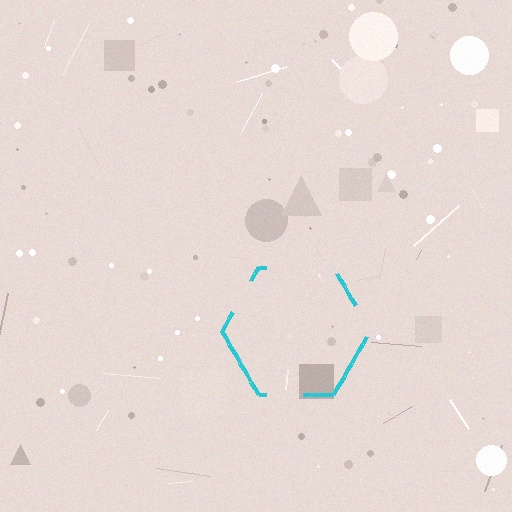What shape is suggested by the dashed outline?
The dashed outline suggests a hexagon.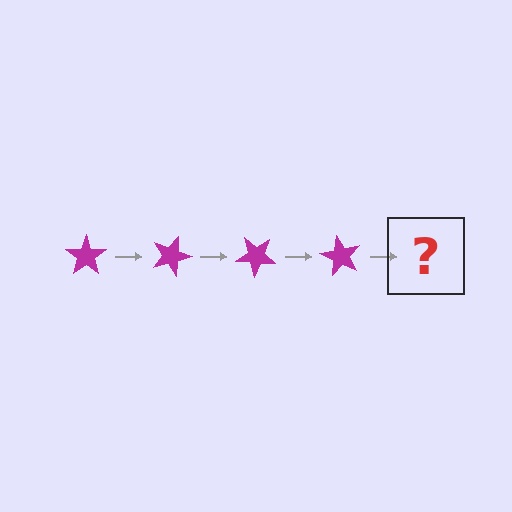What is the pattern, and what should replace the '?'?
The pattern is that the star rotates 20 degrees each step. The '?' should be a magenta star rotated 80 degrees.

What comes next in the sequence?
The next element should be a magenta star rotated 80 degrees.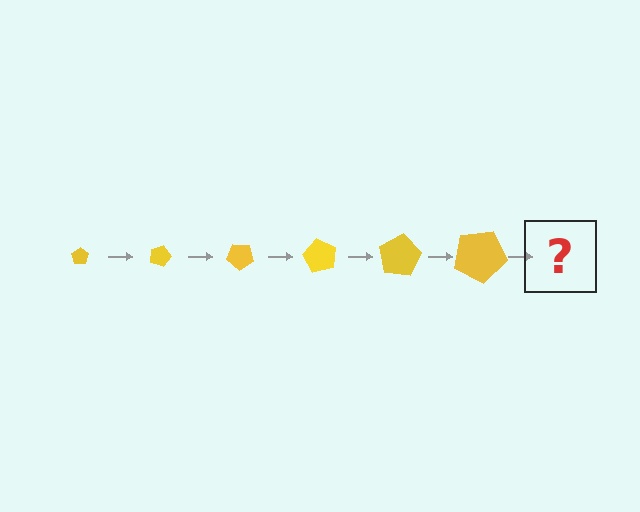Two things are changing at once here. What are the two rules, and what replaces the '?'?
The two rules are that the pentagon grows larger each step and it rotates 20 degrees each step. The '?' should be a pentagon, larger than the previous one and rotated 120 degrees from the start.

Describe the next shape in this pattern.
It should be a pentagon, larger than the previous one and rotated 120 degrees from the start.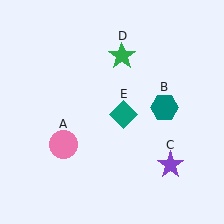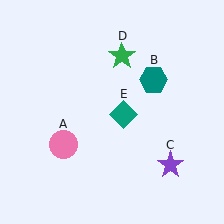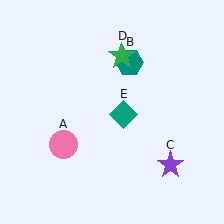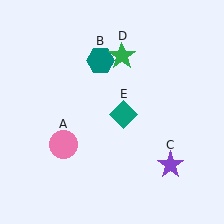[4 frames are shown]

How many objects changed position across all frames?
1 object changed position: teal hexagon (object B).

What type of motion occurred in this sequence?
The teal hexagon (object B) rotated counterclockwise around the center of the scene.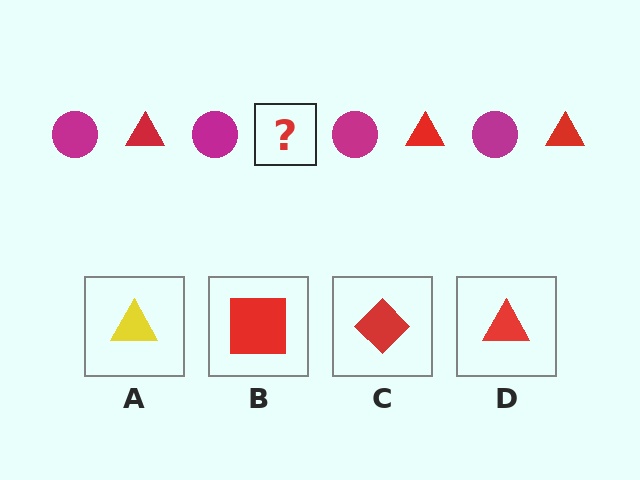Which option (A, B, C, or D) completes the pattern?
D.